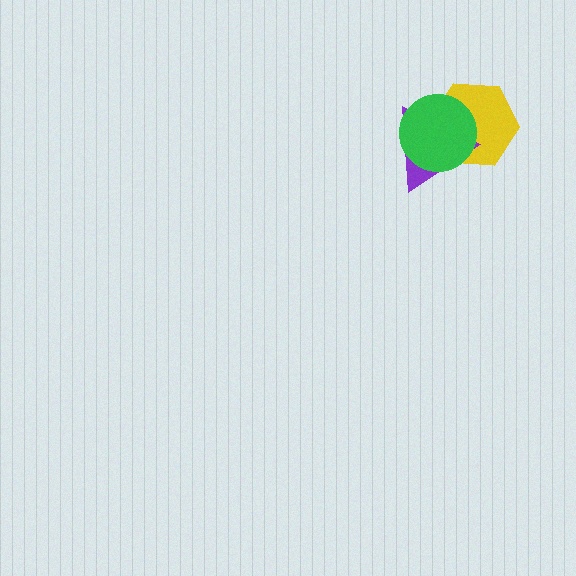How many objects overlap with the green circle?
2 objects overlap with the green circle.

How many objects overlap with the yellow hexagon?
2 objects overlap with the yellow hexagon.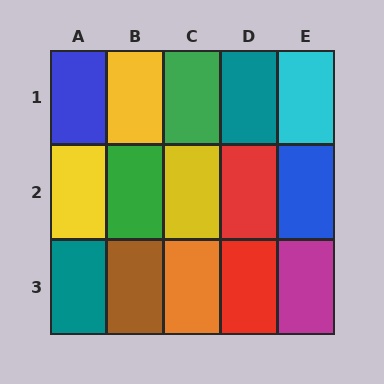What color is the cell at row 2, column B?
Green.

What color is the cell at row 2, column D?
Red.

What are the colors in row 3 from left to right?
Teal, brown, orange, red, magenta.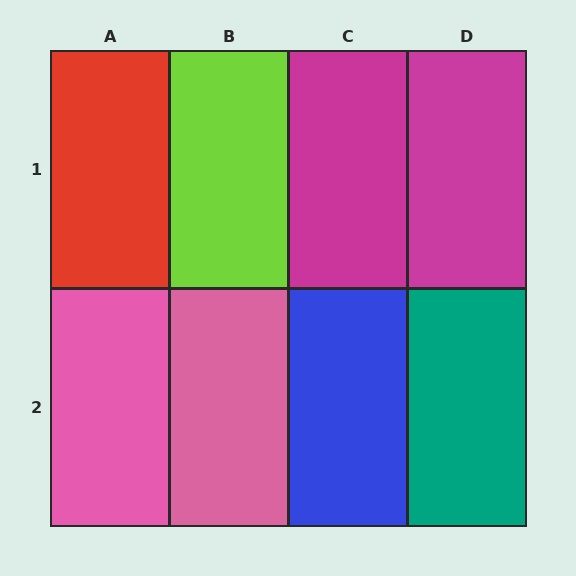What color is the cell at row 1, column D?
Magenta.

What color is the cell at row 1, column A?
Red.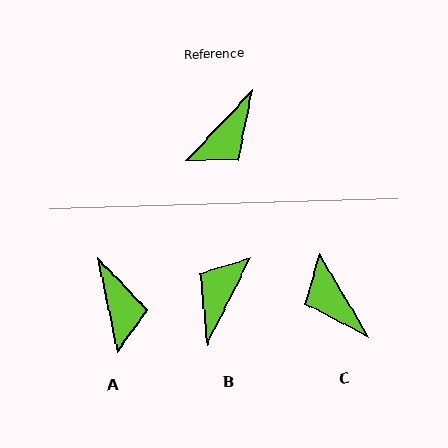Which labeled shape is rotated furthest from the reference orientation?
B, about 163 degrees away.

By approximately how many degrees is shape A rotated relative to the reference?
Approximately 55 degrees counter-clockwise.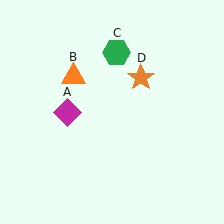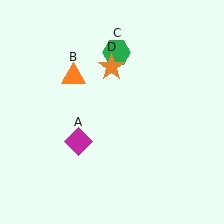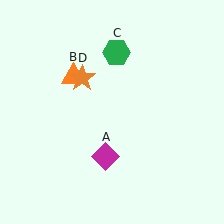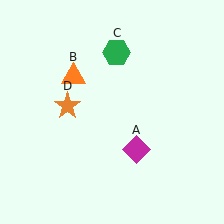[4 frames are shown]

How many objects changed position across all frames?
2 objects changed position: magenta diamond (object A), orange star (object D).